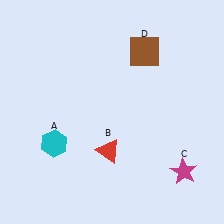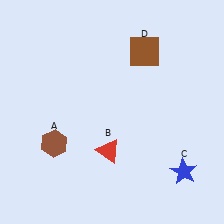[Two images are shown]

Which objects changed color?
A changed from cyan to brown. C changed from magenta to blue.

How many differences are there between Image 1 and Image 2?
There are 2 differences between the two images.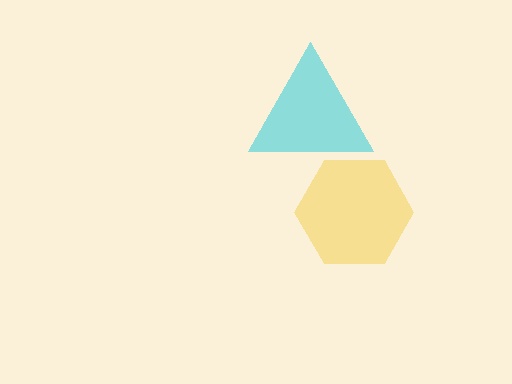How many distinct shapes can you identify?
There are 2 distinct shapes: a cyan triangle, a yellow hexagon.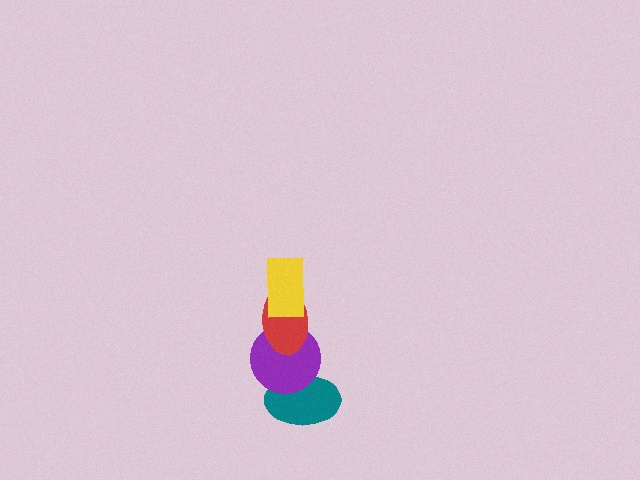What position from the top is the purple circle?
The purple circle is 3rd from the top.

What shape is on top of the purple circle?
The red ellipse is on top of the purple circle.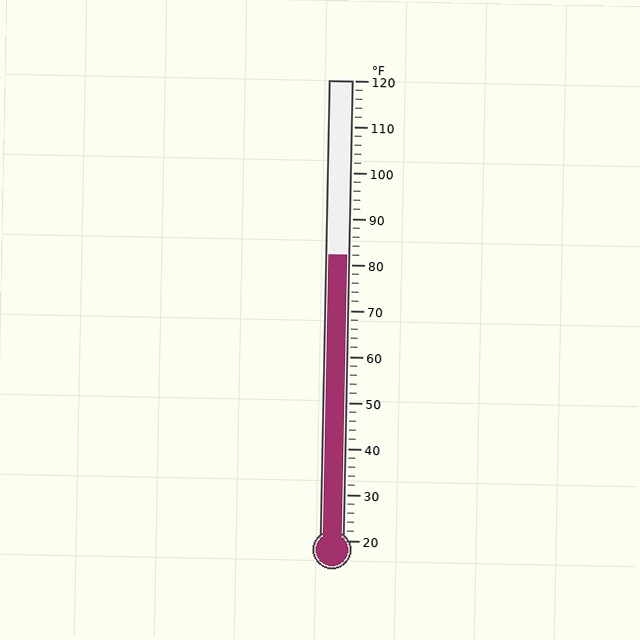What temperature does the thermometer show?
The thermometer shows approximately 82°F.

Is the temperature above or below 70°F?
The temperature is above 70°F.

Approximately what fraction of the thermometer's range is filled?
The thermometer is filled to approximately 60% of its range.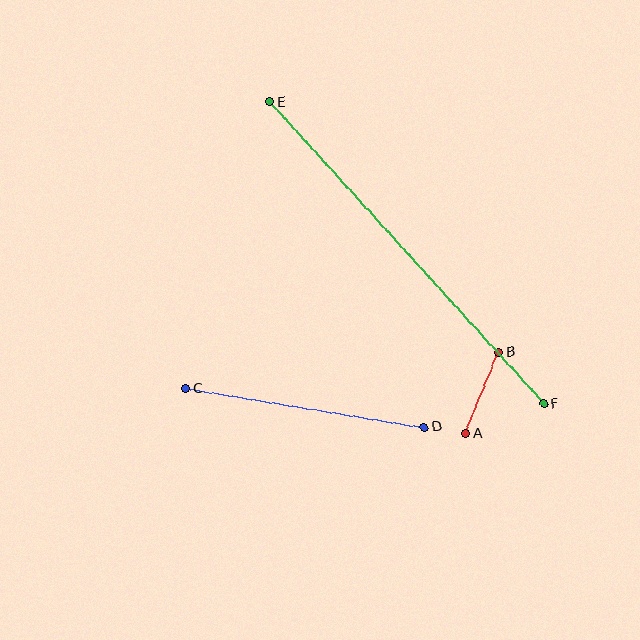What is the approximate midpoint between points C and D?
The midpoint is at approximately (305, 408) pixels.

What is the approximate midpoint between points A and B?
The midpoint is at approximately (482, 393) pixels.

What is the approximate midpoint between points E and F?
The midpoint is at approximately (407, 253) pixels.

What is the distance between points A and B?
The distance is approximately 88 pixels.